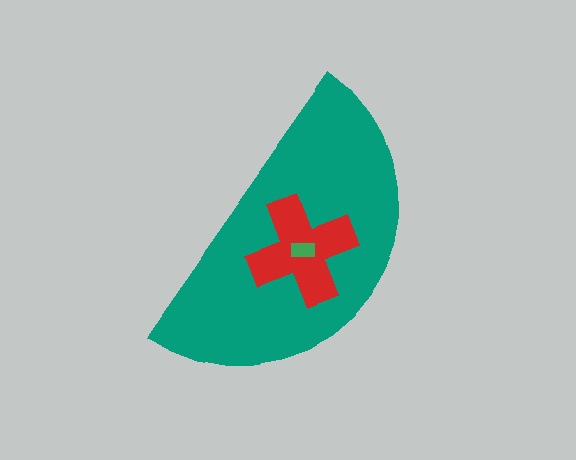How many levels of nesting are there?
3.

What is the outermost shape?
The teal semicircle.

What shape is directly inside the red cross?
The green rectangle.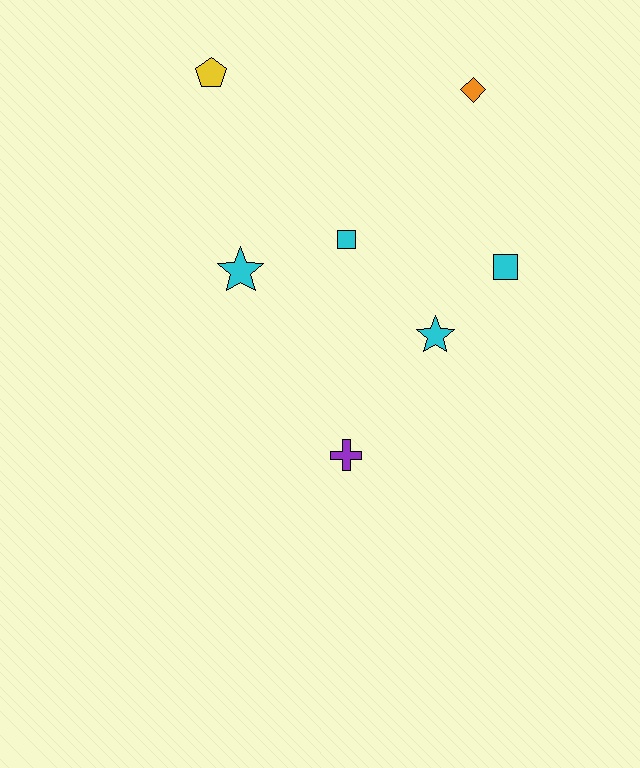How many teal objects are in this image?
There are no teal objects.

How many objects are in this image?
There are 7 objects.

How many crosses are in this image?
There is 1 cross.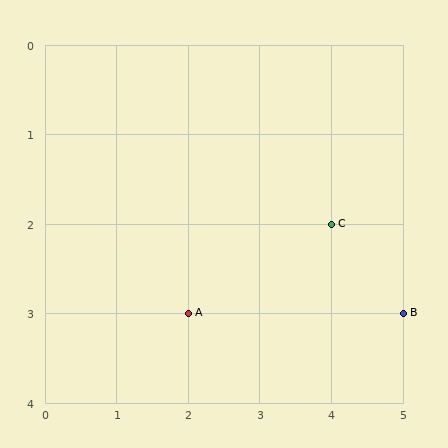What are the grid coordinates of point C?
Point C is at grid coordinates (4, 2).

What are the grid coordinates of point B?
Point B is at grid coordinates (5, 3).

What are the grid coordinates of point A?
Point A is at grid coordinates (2, 3).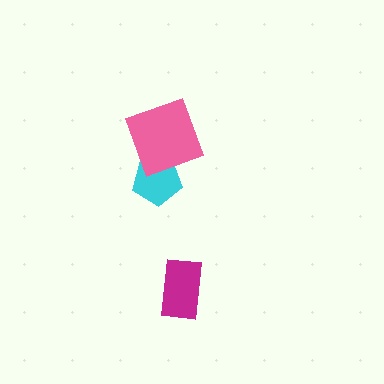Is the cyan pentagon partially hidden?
Yes, it is partially covered by another shape.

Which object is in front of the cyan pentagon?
The pink diamond is in front of the cyan pentagon.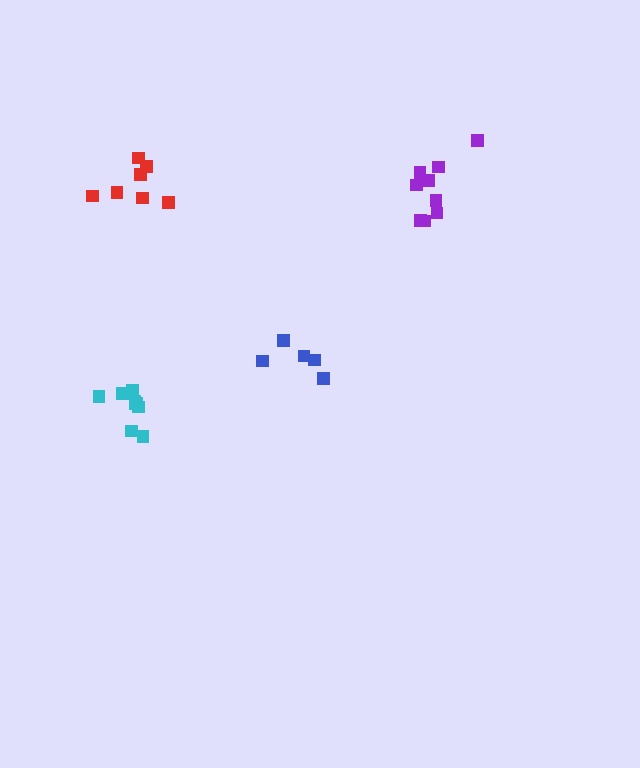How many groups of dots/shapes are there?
There are 4 groups.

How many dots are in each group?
Group 1: 7 dots, Group 2: 9 dots, Group 3: 9 dots, Group 4: 5 dots (30 total).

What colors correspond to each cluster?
The clusters are colored: red, cyan, purple, blue.